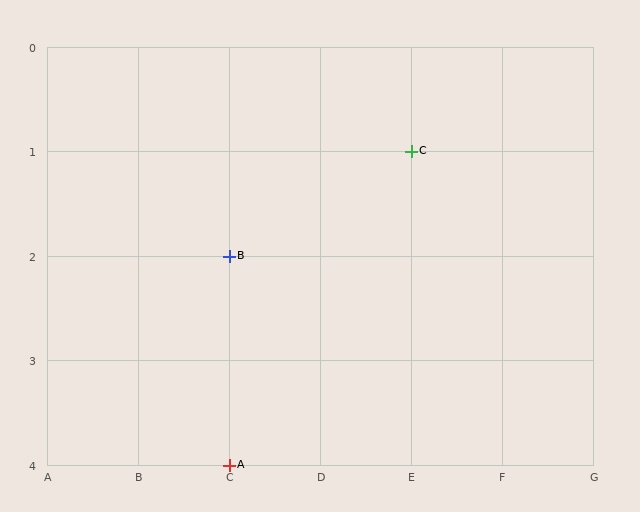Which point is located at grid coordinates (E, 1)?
Point C is at (E, 1).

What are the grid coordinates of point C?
Point C is at grid coordinates (E, 1).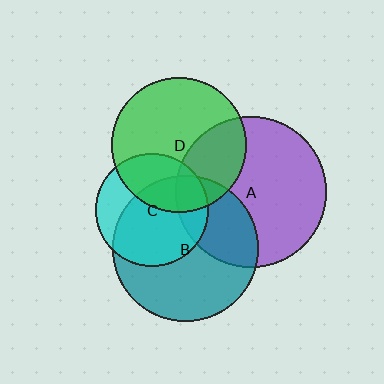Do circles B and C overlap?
Yes.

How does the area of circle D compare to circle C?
Approximately 1.4 times.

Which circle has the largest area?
Circle A (purple).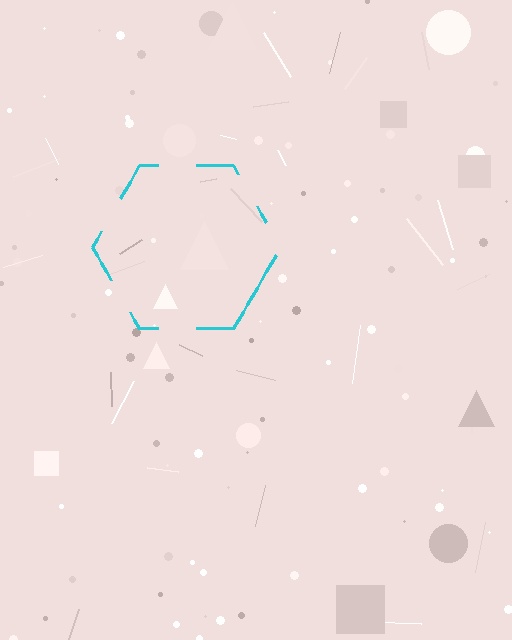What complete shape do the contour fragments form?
The contour fragments form a hexagon.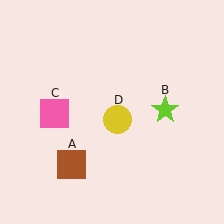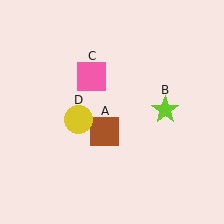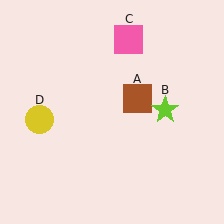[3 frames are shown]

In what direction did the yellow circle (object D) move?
The yellow circle (object D) moved left.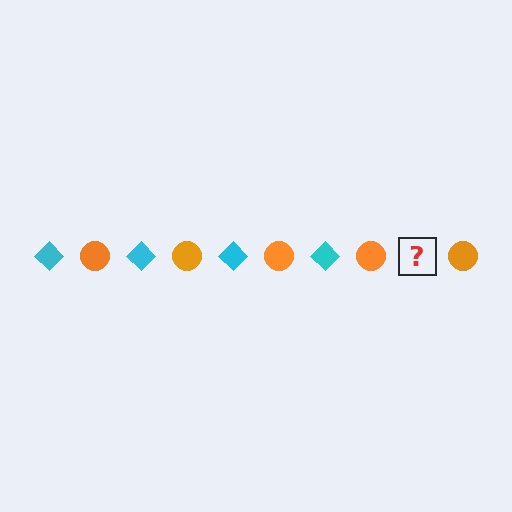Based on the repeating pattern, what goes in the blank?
The blank should be a cyan diamond.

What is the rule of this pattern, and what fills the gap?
The rule is that the pattern alternates between cyan diamond and orange circle. The gap should be filled with a cyan diamond.